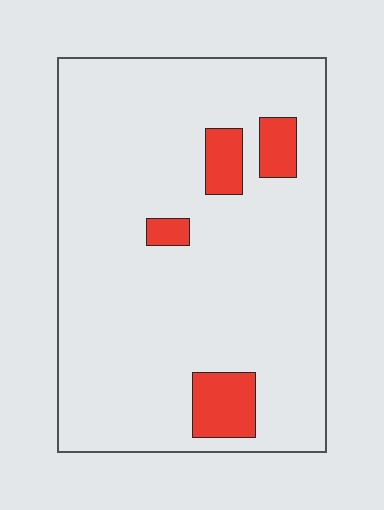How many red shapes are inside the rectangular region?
4.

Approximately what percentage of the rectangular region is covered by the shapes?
Approximately 10%.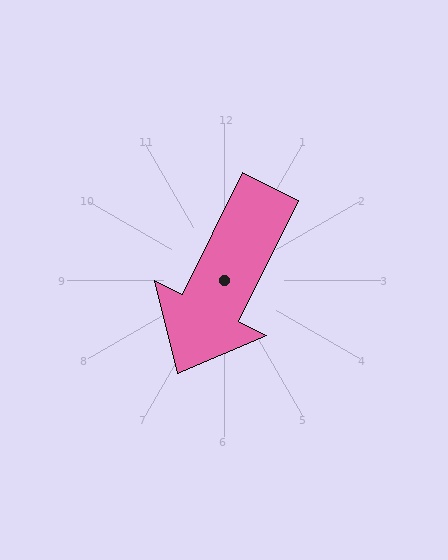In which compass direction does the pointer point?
Southwest.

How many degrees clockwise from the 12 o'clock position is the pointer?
Approximately 206 degrees.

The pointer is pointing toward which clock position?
Roughly 7 o'clock.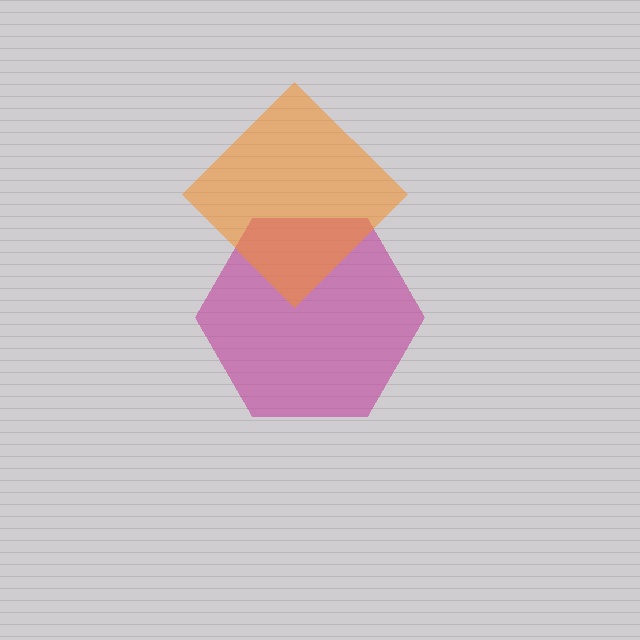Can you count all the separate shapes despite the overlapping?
Yes, there are 2 separate shapes.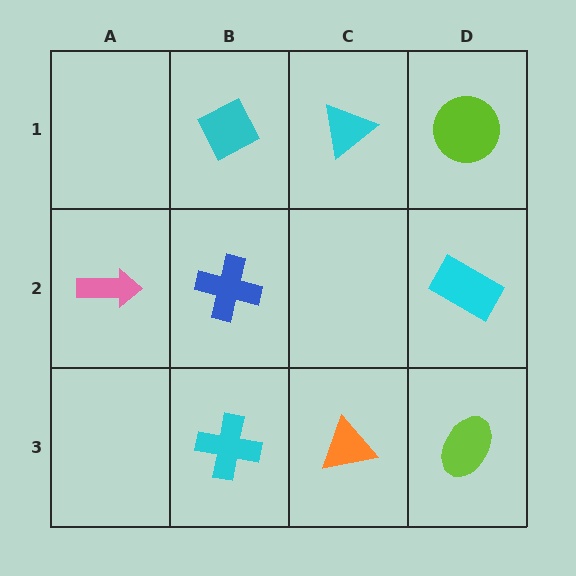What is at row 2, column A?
A pink arrow.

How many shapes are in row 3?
3 shapes.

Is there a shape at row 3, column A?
No, that cell is empty.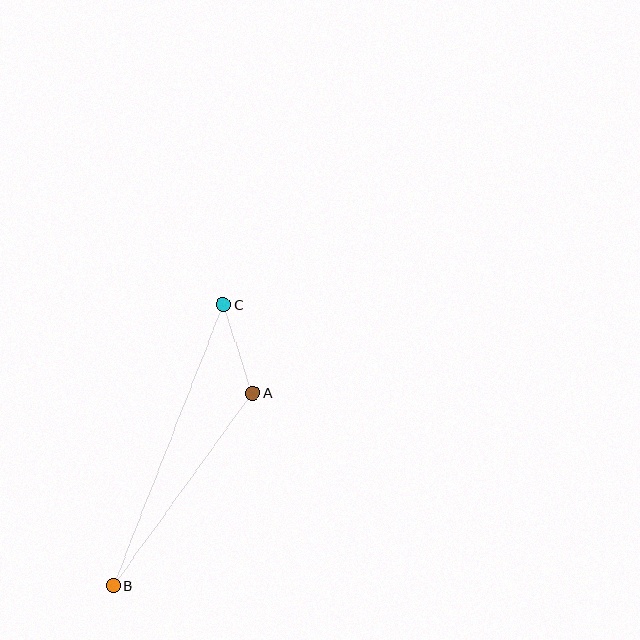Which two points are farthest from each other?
Points B and C are farthest from each other.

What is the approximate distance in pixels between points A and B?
The distance between A and B is approximately 237 pixels.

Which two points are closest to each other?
Points A and C are closest to each other.